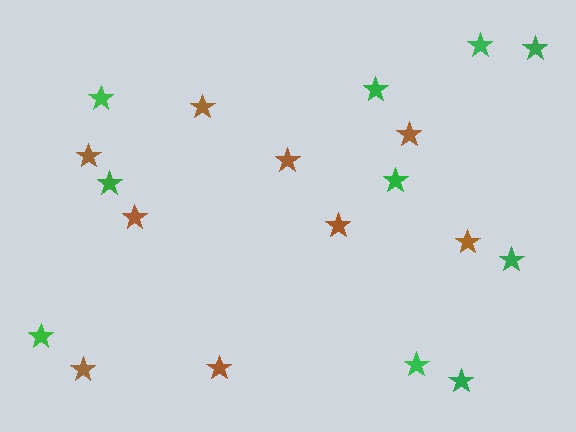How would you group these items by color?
There are 2 groups: one group of brown stars (9) and one group of green stars (10).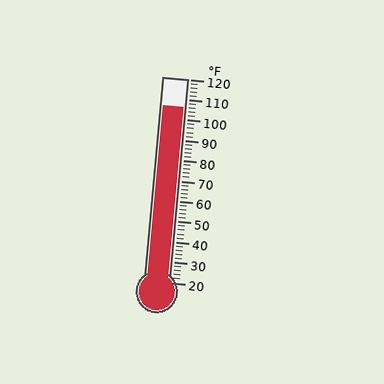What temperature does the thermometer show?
The thermometer shows approximately 106°F.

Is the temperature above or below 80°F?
The temperature is above 80°F.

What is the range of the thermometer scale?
The thermometer scale ranges from 20°F to 120°F.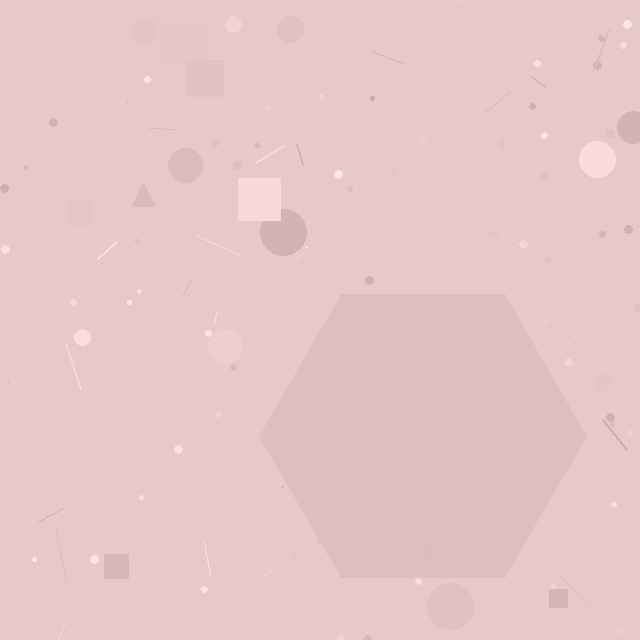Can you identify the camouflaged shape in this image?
The camouflaged shape is a hexagon.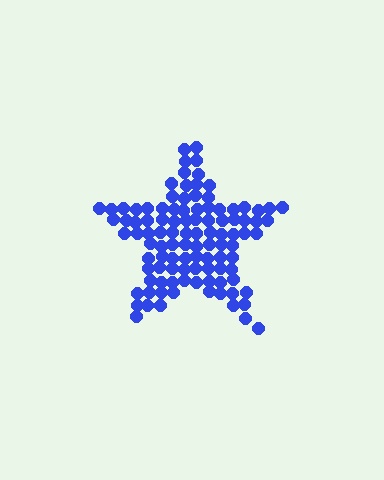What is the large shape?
The large shape is a star.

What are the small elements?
The small elements are circles.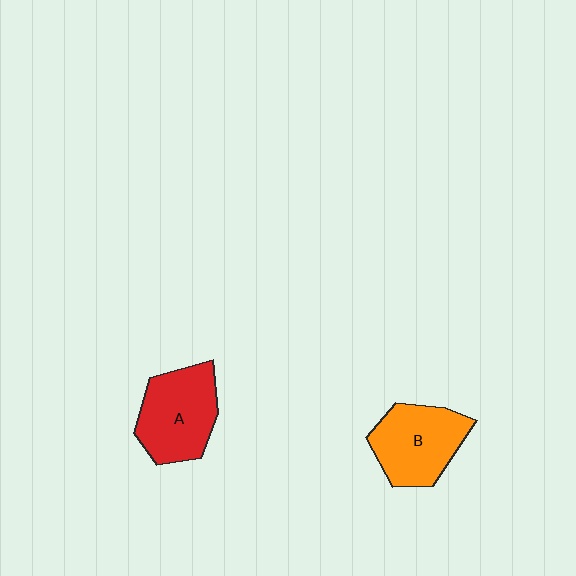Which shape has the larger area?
Shape A (red).